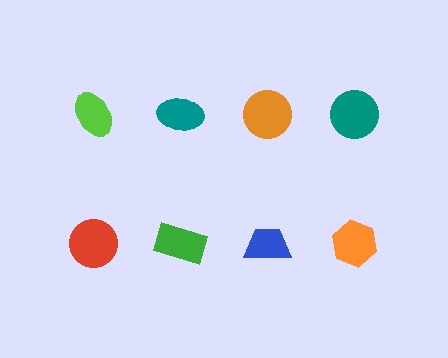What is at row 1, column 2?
A teal ellipse.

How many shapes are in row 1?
4 shapes.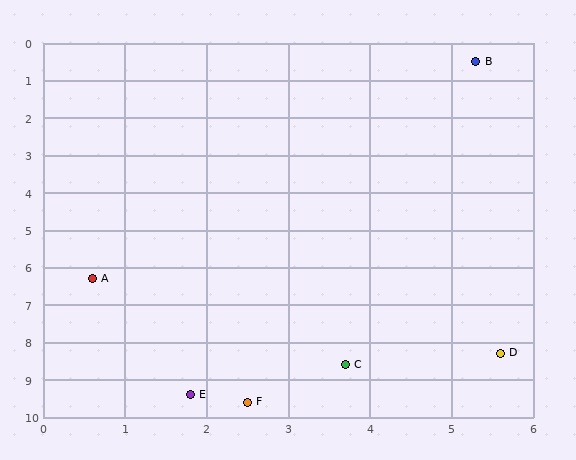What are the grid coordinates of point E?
Point E is at approximately (1.8, 9.4).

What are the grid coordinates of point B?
Point B is at approximately (5.3, 0.5).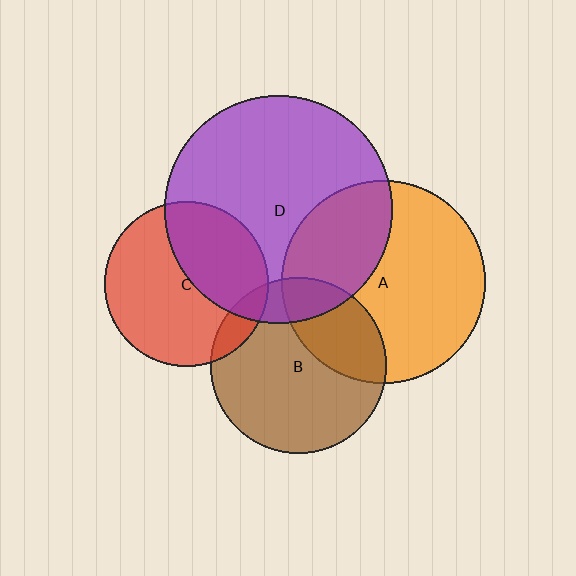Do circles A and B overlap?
Yes.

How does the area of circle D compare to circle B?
Approximately 1.7 times.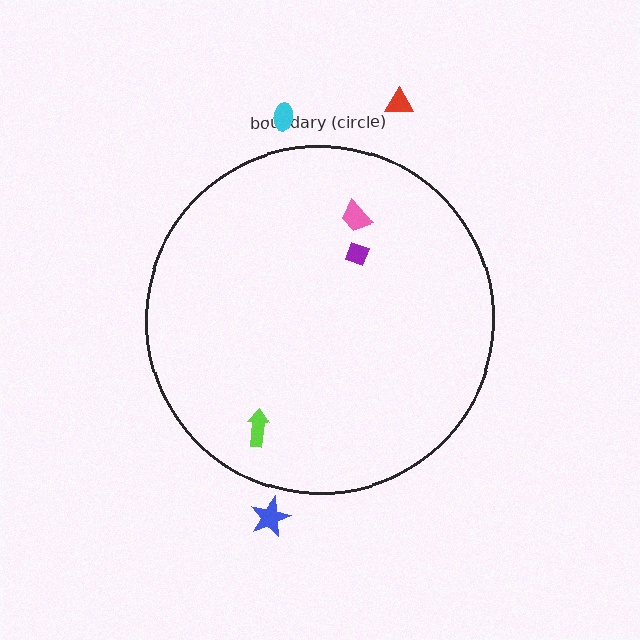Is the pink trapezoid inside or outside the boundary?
Inside.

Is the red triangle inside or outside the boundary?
Outside.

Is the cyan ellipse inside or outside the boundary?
Outside.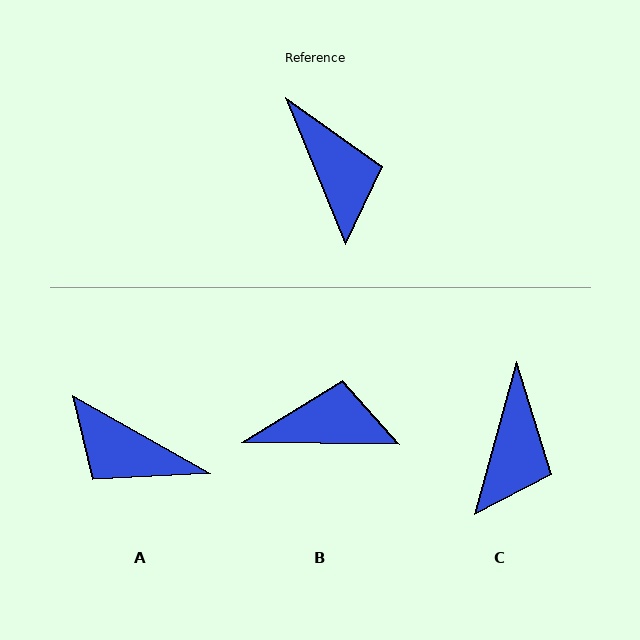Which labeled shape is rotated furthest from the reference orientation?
A, about 142 degrees away.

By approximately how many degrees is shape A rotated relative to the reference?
Approximately 142 degrees clockwise.